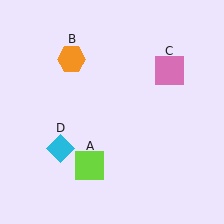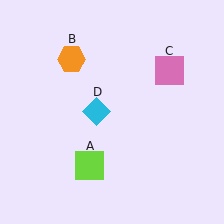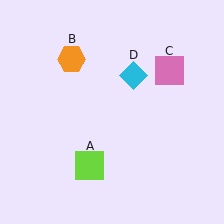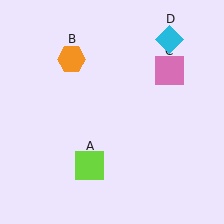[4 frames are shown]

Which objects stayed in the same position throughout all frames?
Lime square (object A) and orange hexagon (object B) and pink square (object C) remained stationary.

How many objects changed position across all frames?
1 object changed position: cyan diamond (object D).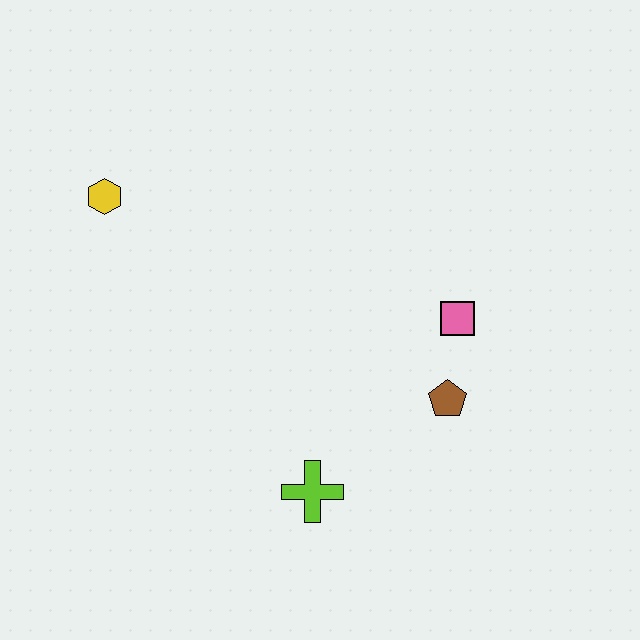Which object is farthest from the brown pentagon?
The yellow hexagon is farthest from the brown pentagon.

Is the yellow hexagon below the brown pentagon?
No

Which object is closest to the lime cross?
The brown pentagon is closest to the lime cross.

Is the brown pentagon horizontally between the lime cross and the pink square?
Yes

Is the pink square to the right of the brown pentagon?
Yes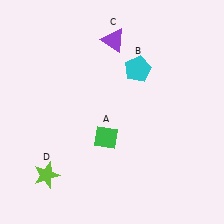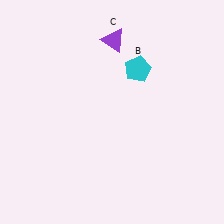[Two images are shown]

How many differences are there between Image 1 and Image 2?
There are 2 differences between the two images.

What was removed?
The lime star (D), the green diamond (A) were removed in Image 2.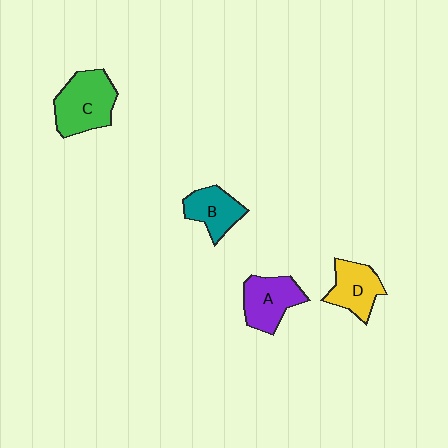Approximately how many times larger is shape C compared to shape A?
Approximately 1.2 times.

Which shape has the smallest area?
Shape B (teal).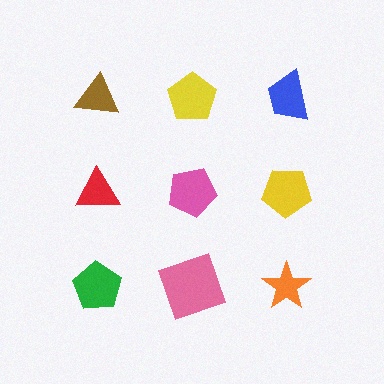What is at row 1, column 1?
A brown triangle.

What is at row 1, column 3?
A blue trapezoid.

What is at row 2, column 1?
A red triangle.